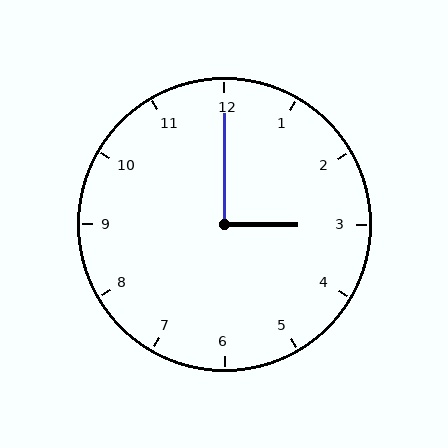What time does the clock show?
3:00.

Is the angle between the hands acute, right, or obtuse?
It is right.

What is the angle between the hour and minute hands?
Approximately 90 degrees.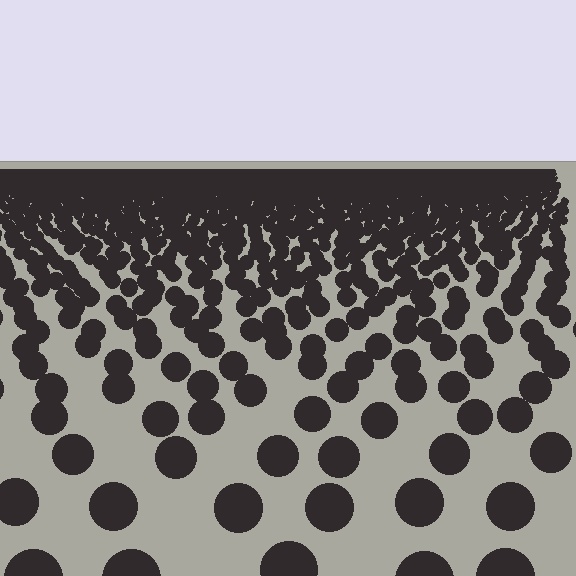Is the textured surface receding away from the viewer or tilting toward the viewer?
The surface is receding away from the viewer. Texture elements get smaller and denser toward the top.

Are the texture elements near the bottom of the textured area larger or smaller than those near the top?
Larger. Near the bottom, elements are closer to the viewer and appear at a bigger on-screen size.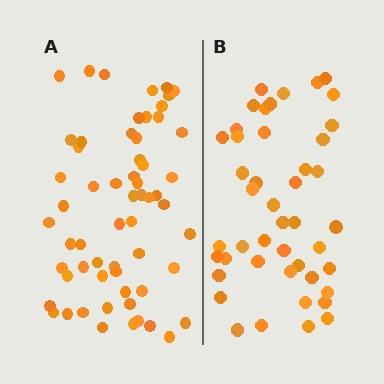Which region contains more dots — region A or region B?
Region A (the left region) has more dots.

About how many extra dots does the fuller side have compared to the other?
Region A has approximately 15 more dots than region B.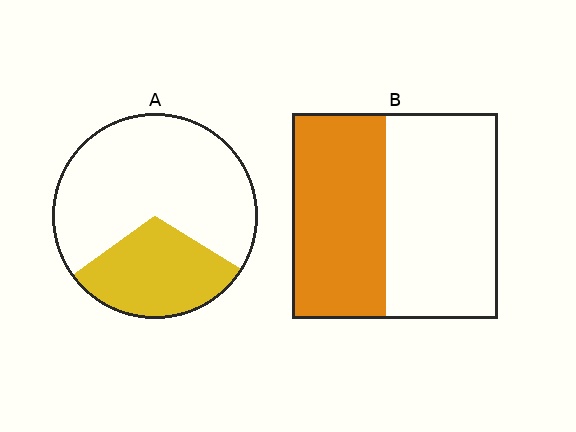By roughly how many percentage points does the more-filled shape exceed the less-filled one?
By roughly 15 percentage points (B over A).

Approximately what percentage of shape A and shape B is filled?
A is approximately 30% and B is approximately 45%.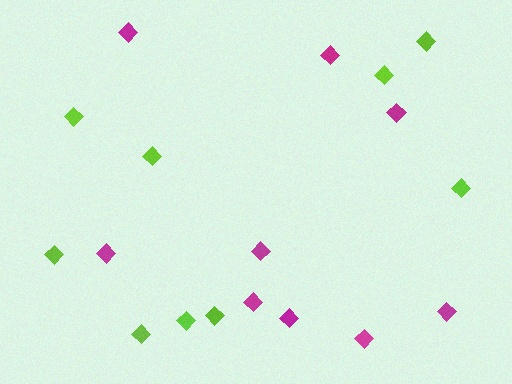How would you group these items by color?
There are 2 groups: one group of lime diamonds (9) and one group of magenta diamonds (9).